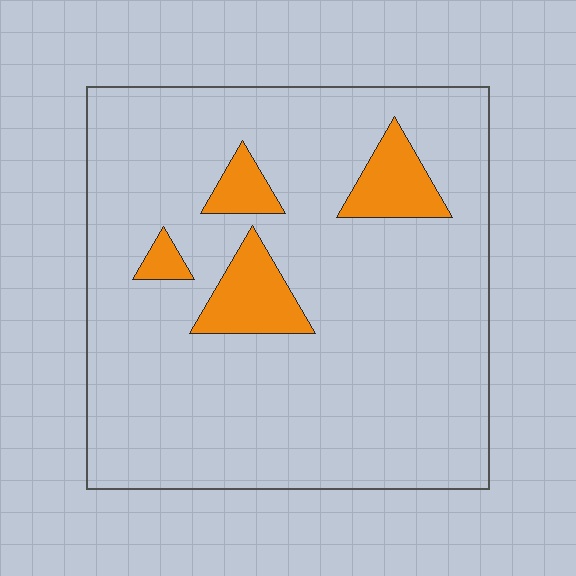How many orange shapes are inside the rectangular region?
4.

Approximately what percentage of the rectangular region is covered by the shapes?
Approximately 10%.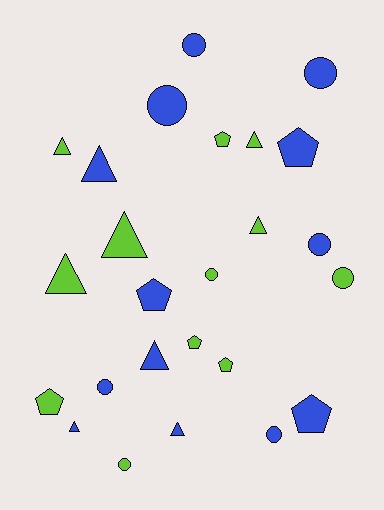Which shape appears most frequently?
Circle, with 9 objects.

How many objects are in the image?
There are 25 objects.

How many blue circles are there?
There are 6 blue circles.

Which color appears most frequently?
Blue, with 13 objects.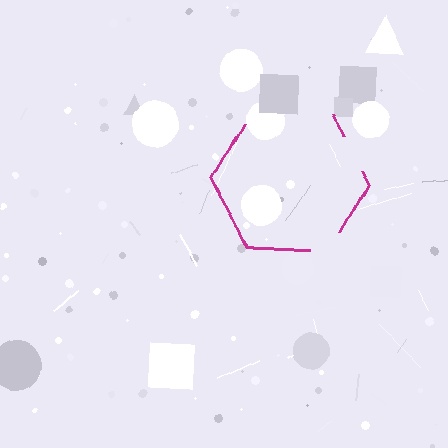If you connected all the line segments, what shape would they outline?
They would outline a hexagon.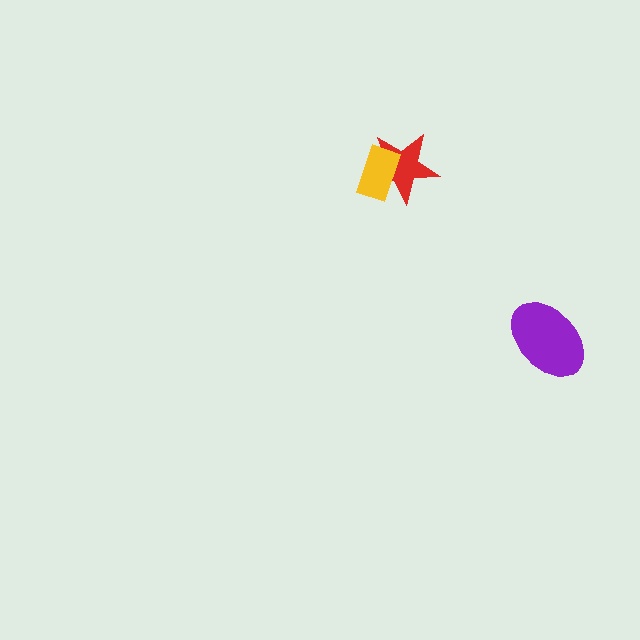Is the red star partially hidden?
Yes, it is partially covered by another shape.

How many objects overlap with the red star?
1 object overlaps with the red star.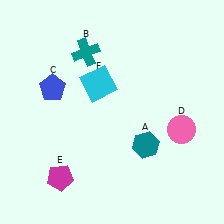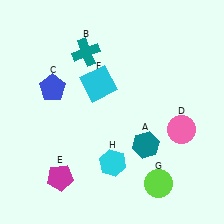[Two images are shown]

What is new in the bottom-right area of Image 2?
A lime circle (G) was added in the bottom-right area of Image 2.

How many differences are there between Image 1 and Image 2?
There are 2 differences between the two images.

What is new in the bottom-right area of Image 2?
A cyan hexagon (H) was added in the bottom-right area of Image 2.